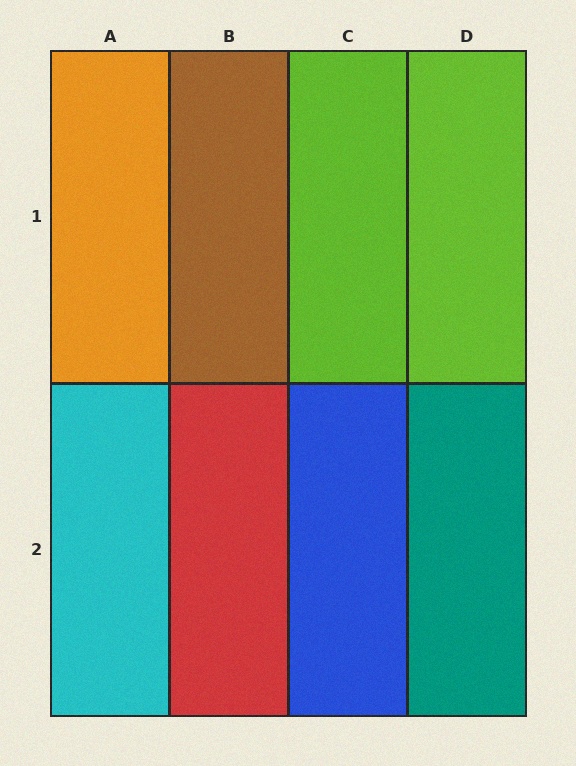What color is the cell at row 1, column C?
Lime.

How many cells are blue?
1 cell is blue.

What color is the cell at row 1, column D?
Lime.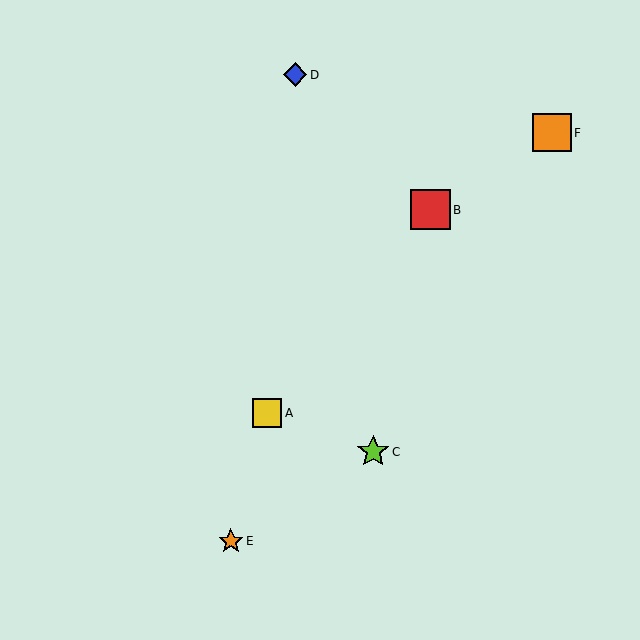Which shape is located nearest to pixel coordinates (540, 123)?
The orange square (labeled F) at (552, 133) is nearest to that location.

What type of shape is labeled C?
Shape C is a lime star.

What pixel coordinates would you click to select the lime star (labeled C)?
Click at (373, 452) to select the lime star C.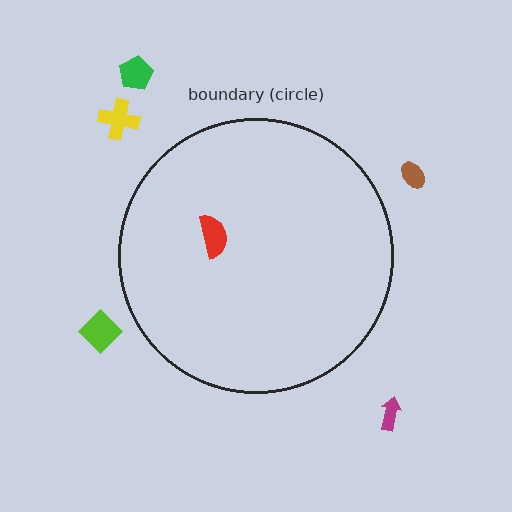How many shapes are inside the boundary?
1 inside, 5 outside.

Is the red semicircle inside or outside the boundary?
Inside.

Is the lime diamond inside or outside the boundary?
Outside.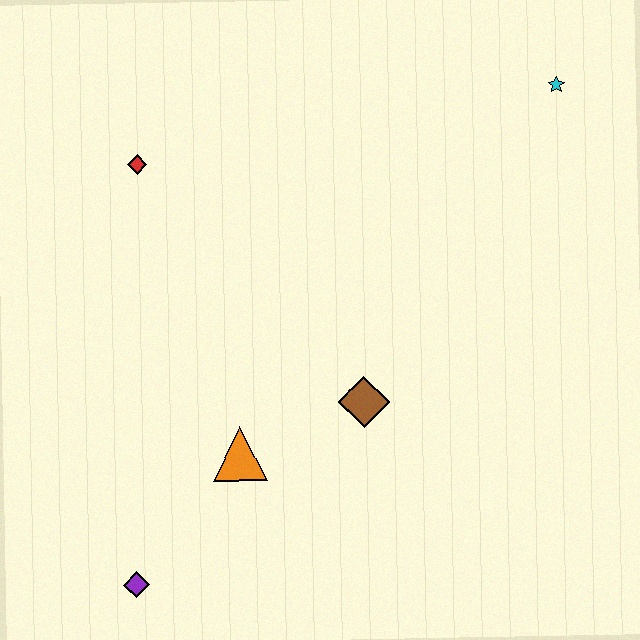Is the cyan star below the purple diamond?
No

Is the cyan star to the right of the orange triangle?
Yes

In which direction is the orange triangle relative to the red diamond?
The orange triangle is below the red diamond.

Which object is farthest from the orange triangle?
The cyan star is farthest from the orange triangle.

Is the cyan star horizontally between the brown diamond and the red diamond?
No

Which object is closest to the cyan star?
The brown diamond is closest to the cyan star.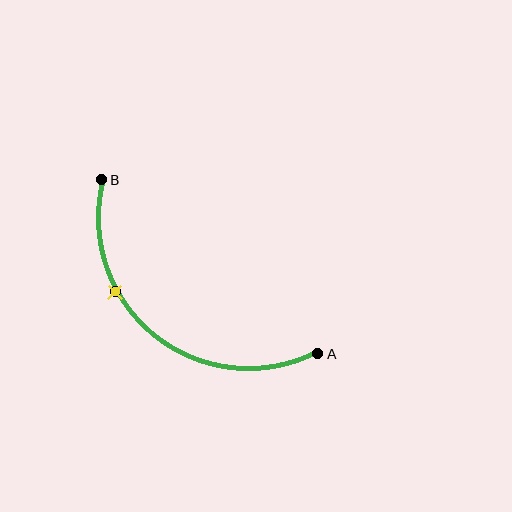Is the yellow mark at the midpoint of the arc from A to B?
No. The yellow mark lies on the arc but is closer to endpoint B. The arc midpoint would be at the point on the curve equidistant along the arc from both A and B.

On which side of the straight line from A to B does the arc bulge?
The arc bulges below and to the left of the straight line connecting A and B.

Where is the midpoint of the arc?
The arc midpoint is the point on the curve farthest from the straight line joining A and B. It sits below and to the left of that line.